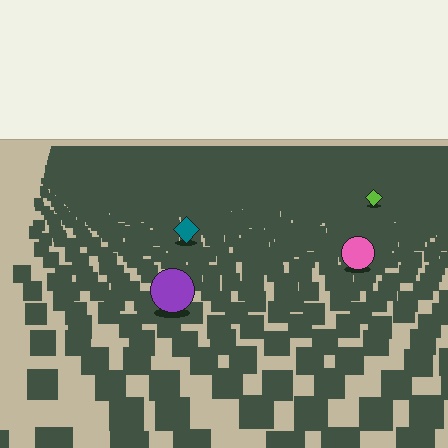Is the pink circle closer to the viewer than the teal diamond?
Yes. The pink circle is closer — you can tell from the texture gradient: the ground texture is coarser near it.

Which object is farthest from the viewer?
The lime diamond is farthest from the viewer. It appears smaller and the ground texture around it is denser.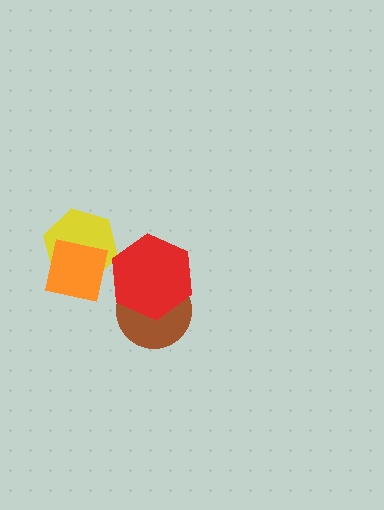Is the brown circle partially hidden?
Yes, it is partially covered by another shape.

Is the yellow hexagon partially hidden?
Yes, it is partially covered by another shape.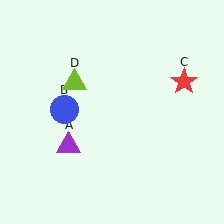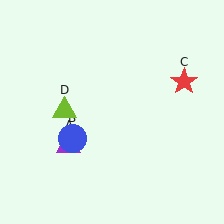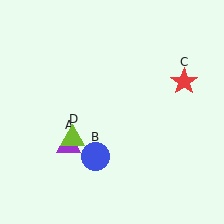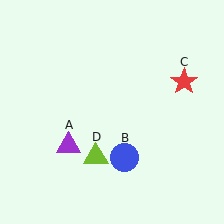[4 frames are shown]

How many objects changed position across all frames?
2 objects changed position: blue circle (object B), lime triangle (object D).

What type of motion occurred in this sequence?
The blue circle (object B), lime triangle (object D) rotated counterclockwise around the center of the scene.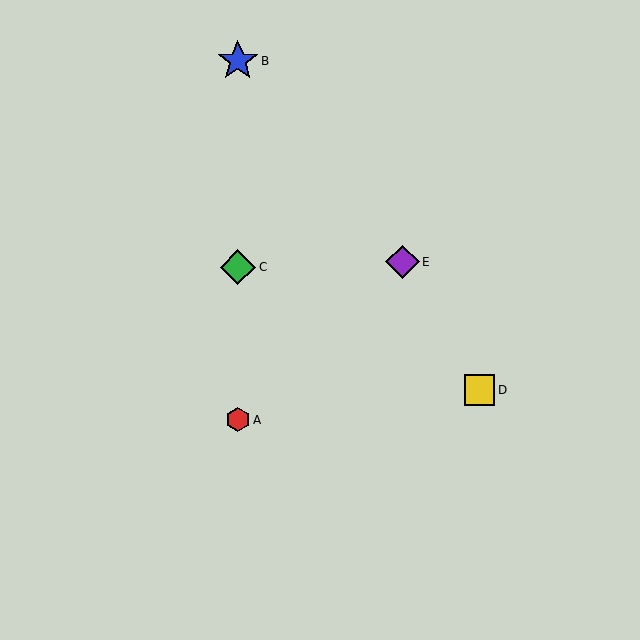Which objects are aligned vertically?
Objects A, B, C are aligned vertically.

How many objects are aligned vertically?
3 objects (A, B, C) are aligned vertically.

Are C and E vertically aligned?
No, C is at x≈238 and E is at x≈403.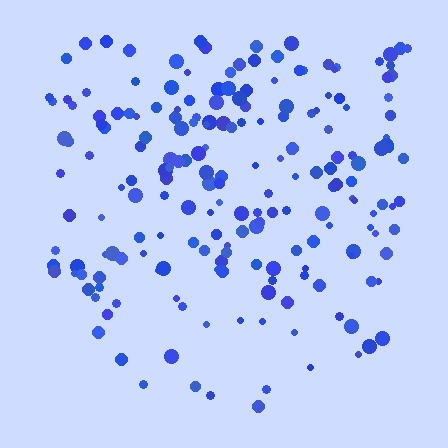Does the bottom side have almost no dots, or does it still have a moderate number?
Still a moderate number, just noticeably fewer than the top.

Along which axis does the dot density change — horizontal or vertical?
Vertical.